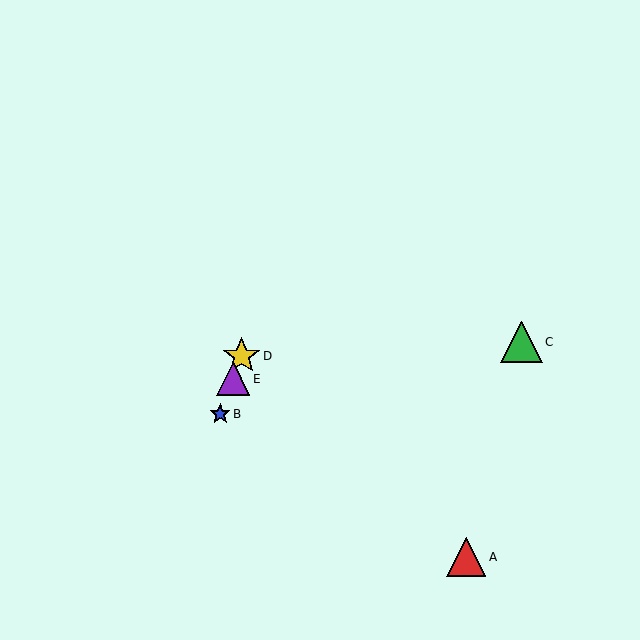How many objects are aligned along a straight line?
3 objects (B, D, E) are aligned along a straight line.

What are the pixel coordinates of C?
Object C is at (521, 342).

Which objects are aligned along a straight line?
Objects B, D, E are aligned along a straight line.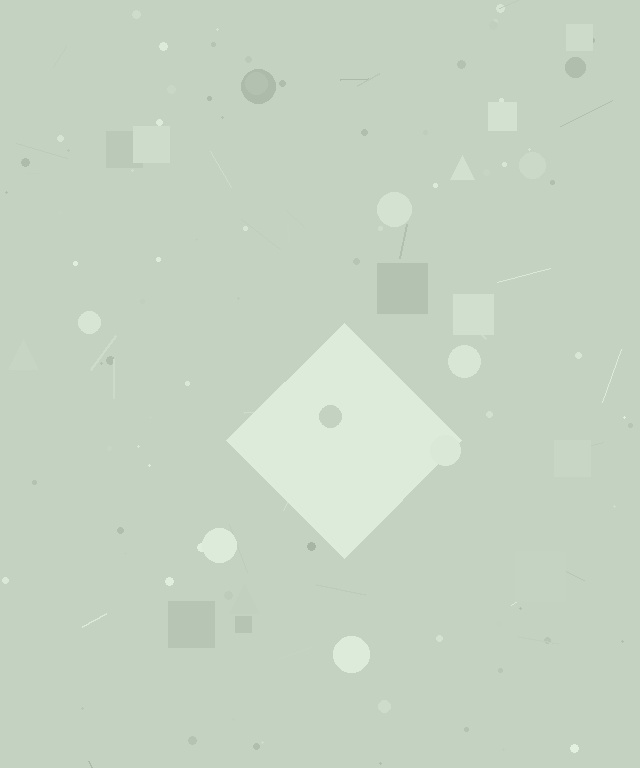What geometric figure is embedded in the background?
A diamond is embedded in the background.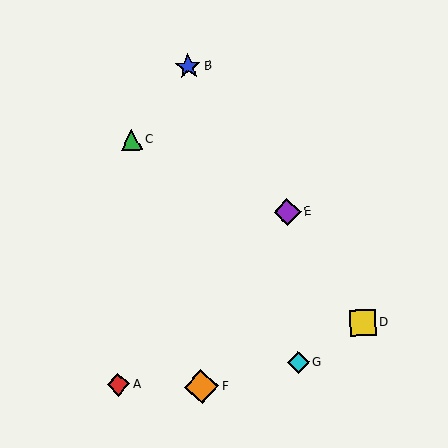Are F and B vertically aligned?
Yes, both are at x≈202.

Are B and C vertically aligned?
No, B is at x≈188 and C is at x≈131.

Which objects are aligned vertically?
Objects B, F are aligned vertically.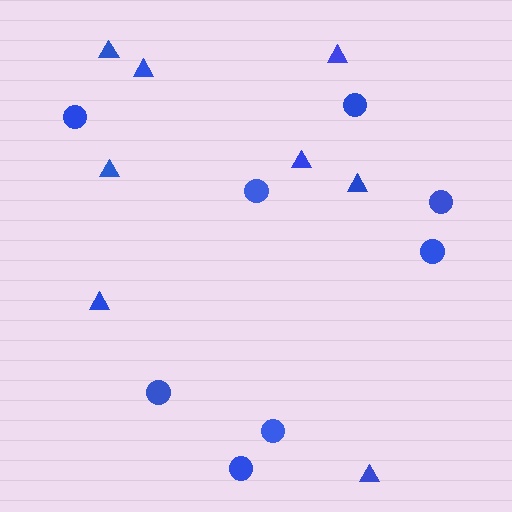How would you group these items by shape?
There are 2 groups: one group of circles (8) and one group of triangles (8).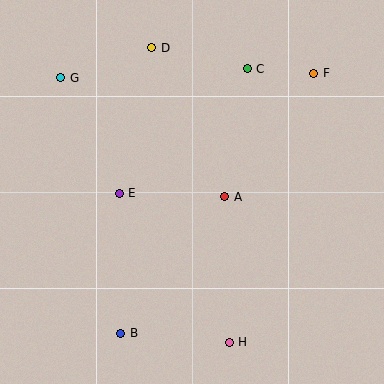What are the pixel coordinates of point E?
Point E is at (119, 193).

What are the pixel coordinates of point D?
Point D is at (152, 48).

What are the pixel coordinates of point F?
Point F is at (314, 73).